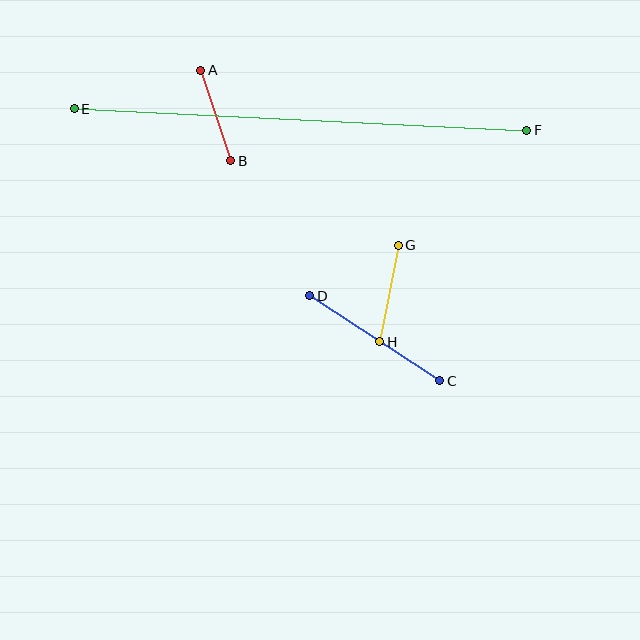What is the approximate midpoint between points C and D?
The midpoint is at approximately (375, 338) pixels.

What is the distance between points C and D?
The distance is approximately 155 pixels.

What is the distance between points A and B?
The distance is approximately 95 pixels.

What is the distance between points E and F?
The distance is approximately 453 pixels.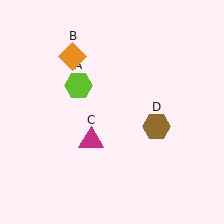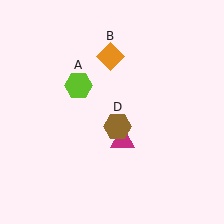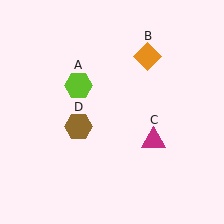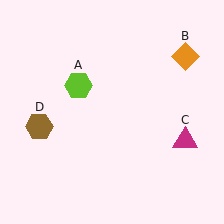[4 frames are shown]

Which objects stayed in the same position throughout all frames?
Lime hexagon (object A) remained stationary.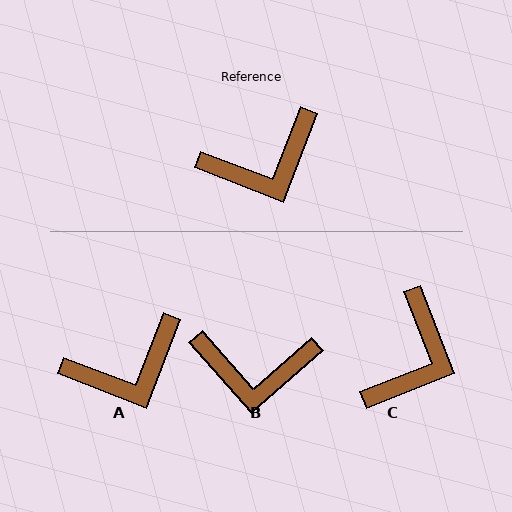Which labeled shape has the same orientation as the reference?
A.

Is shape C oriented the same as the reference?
No, it is off by about 42 degrees.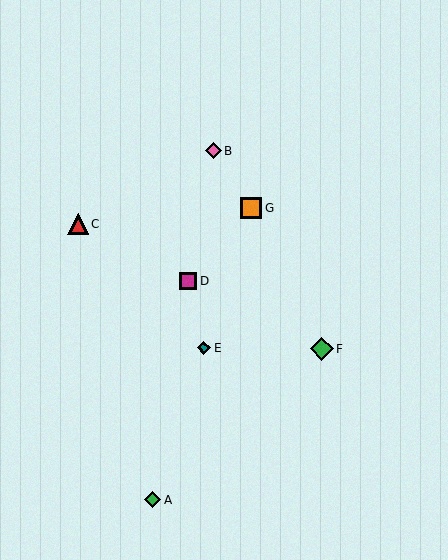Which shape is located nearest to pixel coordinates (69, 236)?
The red triangle (labeled C) at (78, 224) is nearest to that location.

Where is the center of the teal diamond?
The center of the teal diamond is at (204, 348).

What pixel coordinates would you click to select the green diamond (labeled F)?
Click at (322, 349) to select the green diamond F.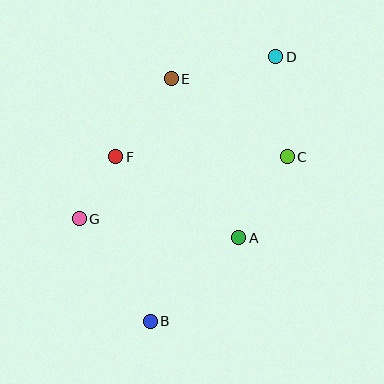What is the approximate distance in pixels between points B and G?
The distance between B and G is approximately 125 pixels.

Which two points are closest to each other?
Points F and G are closest to each other.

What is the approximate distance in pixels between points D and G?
The distance between D and G is approximately 255 pixels.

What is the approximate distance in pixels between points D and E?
The distance between D and E is approximately 106 pixels.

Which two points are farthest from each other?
Points B and D are farthest from each other.